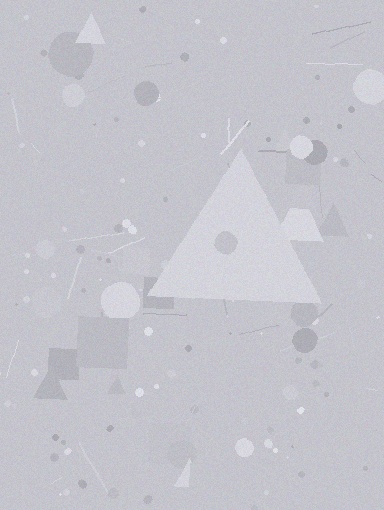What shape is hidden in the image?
A triangle is hidden in the image.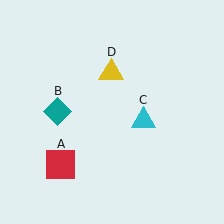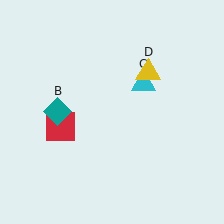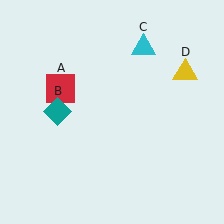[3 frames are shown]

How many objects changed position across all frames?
3 objects changed position: red square (object A), cyan triangle (object C), yellow triangle (object D).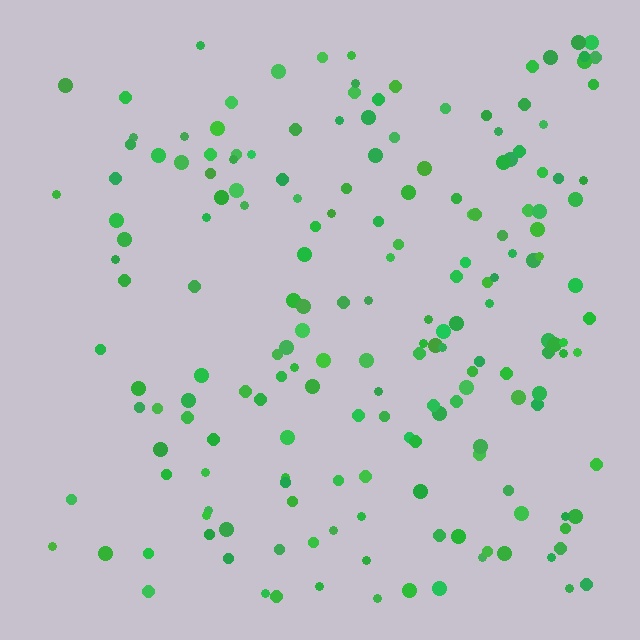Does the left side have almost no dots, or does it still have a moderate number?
Still a moderate number, just noticeably fewer than the right.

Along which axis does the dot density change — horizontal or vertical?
Horizontal.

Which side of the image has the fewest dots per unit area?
The left.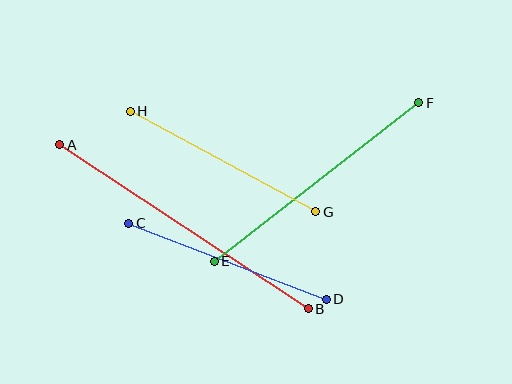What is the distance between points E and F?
The distance is approximately 259 pixels.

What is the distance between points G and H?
The distance is approximately 211 pixels.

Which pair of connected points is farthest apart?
Points A and B are farthest apart.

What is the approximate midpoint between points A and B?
The midpoint is at approximately (184, 227) pixels.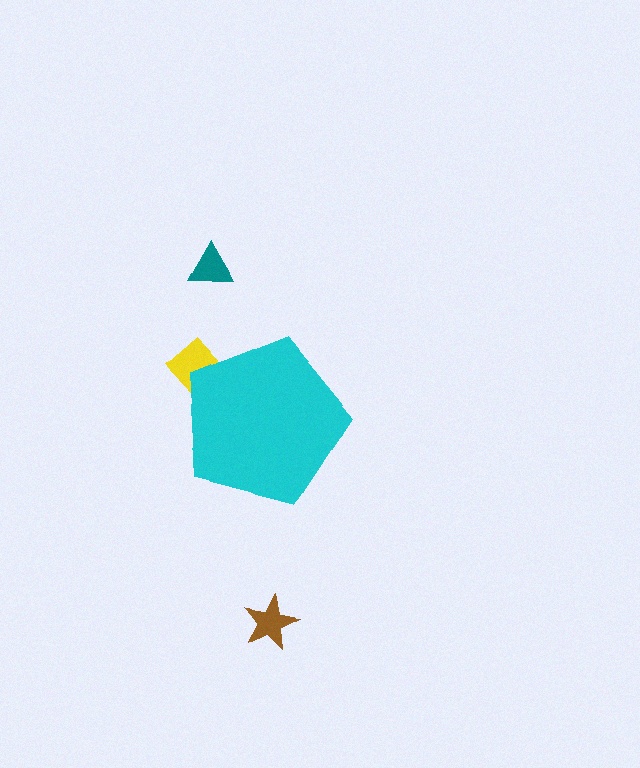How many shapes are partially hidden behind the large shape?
1 shape is partially hidden.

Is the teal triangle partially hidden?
No, the teal triangle is fully visible.